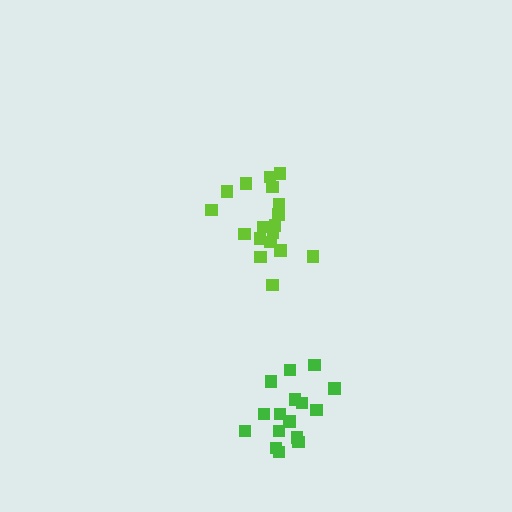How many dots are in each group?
Group 1: 16 dots, Group 2: 18 dots (34 total).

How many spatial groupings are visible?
There are 2 spatial groupings.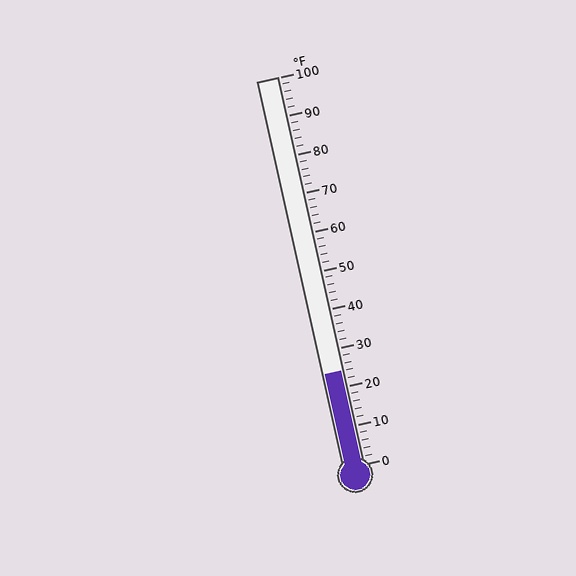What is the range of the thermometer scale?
The thermometer scale ranges from 0°F to 100°F.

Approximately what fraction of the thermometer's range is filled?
The thermometer is filled to approximately 25% of its range.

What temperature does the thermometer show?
The thermometer shows approximately 24°F.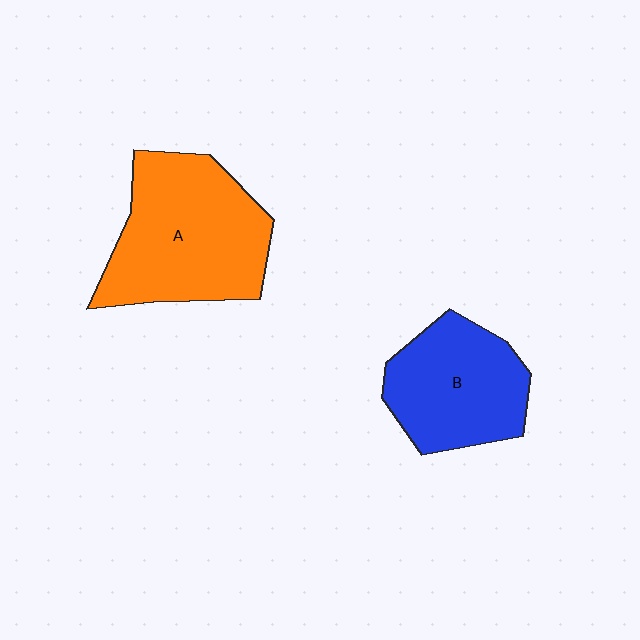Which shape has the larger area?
Shape A (orange).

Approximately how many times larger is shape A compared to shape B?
Approximately 1.3 times.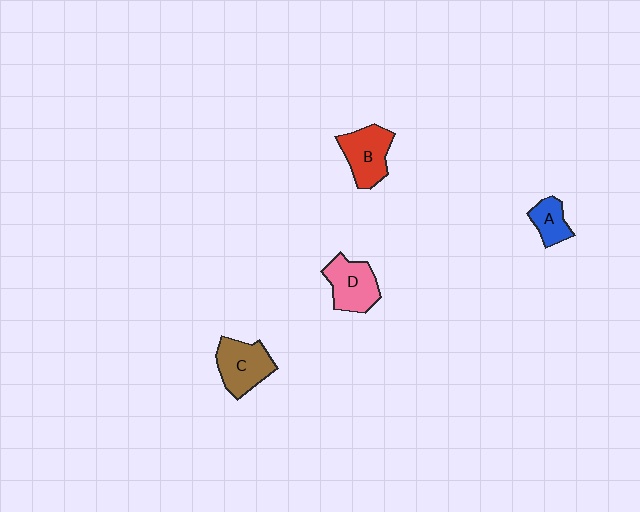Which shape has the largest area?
Shape C (brown).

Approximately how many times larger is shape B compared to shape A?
Approximately 1.7 times.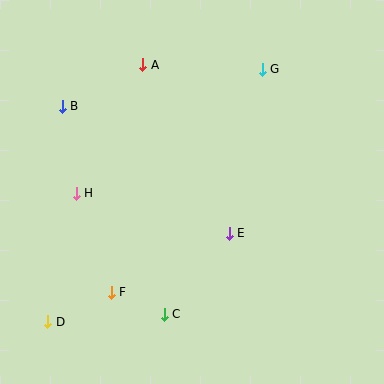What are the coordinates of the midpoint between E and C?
The midpoint between E and C is at (197, 274).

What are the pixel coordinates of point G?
Point G is at (262, 69).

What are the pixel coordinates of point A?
Point A is at (143, 65).